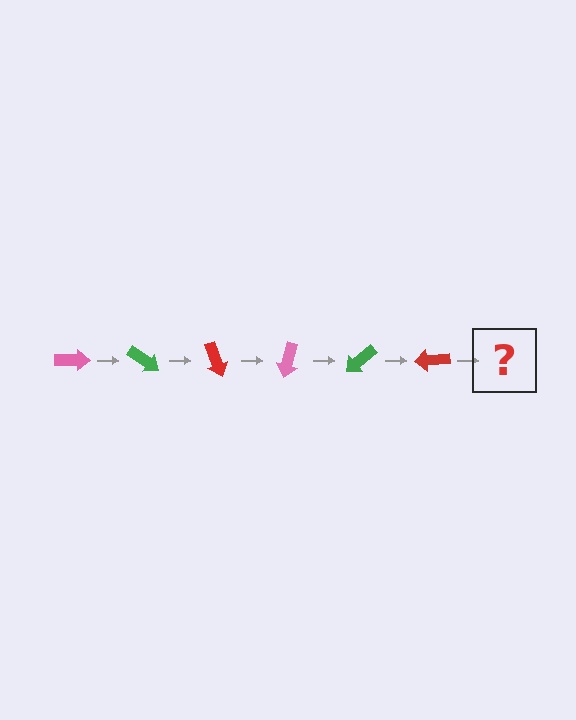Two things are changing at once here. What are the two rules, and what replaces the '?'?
The two rules are that it rotates 35 degrees each step and the color cycles through pink, green, and red. The '?' should be a pink arrow, rotated 210 degrees from the start.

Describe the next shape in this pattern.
It should be a pink arrow, rotated 210 degrees from the start.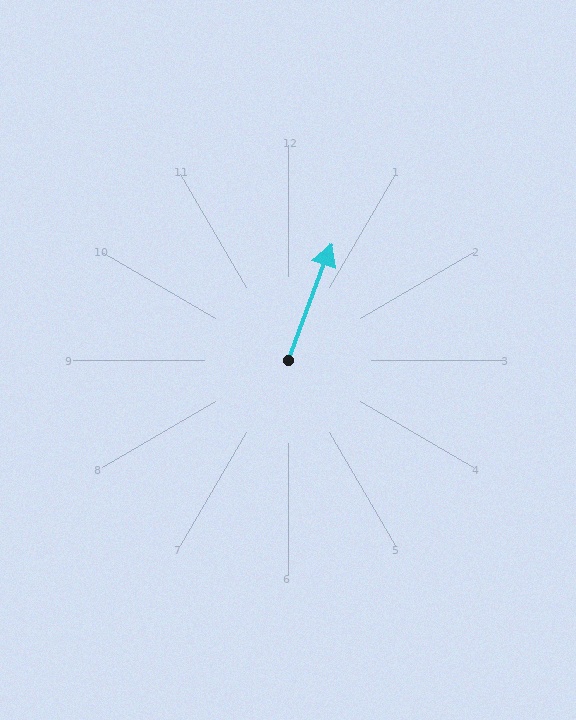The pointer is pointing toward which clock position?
Roughly 1 o'clock.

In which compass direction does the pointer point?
North.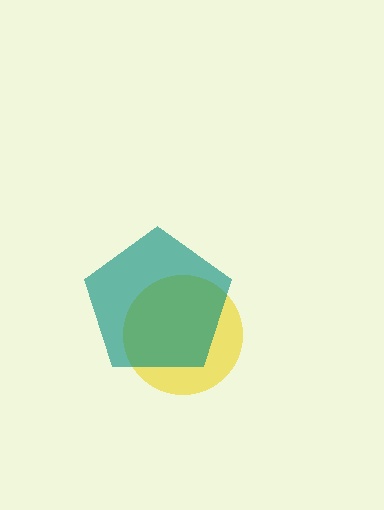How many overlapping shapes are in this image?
There are 2 overlapping shapes in the image.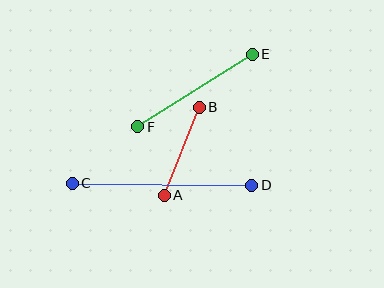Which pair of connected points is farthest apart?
Points C and D are farthest apart.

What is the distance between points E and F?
The distance is approximately 136 pixels.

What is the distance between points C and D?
The distance is approximately 180 pixels.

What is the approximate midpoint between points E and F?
The midpoint is at approximately (195, 91) pixels.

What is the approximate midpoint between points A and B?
The midpoint is at approximately (182, 151) pixels.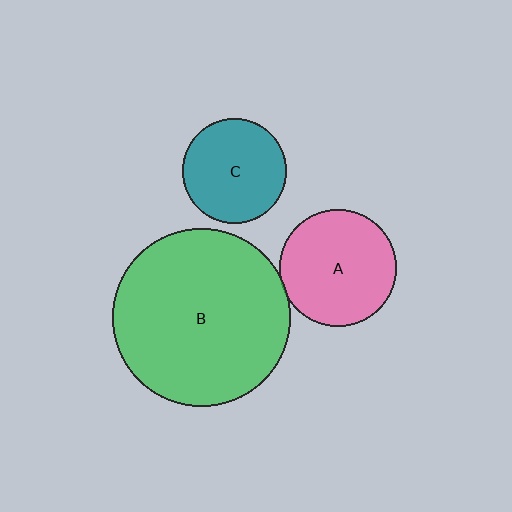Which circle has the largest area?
Circle B (green).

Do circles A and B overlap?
Yes.